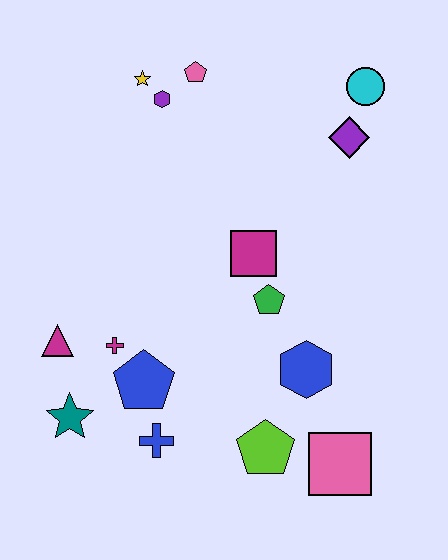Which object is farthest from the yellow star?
The pink square is farthest from the yellow star.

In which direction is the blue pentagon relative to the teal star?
The blue pentagon is to the right of the teal star.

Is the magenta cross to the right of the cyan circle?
No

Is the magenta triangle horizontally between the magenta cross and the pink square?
No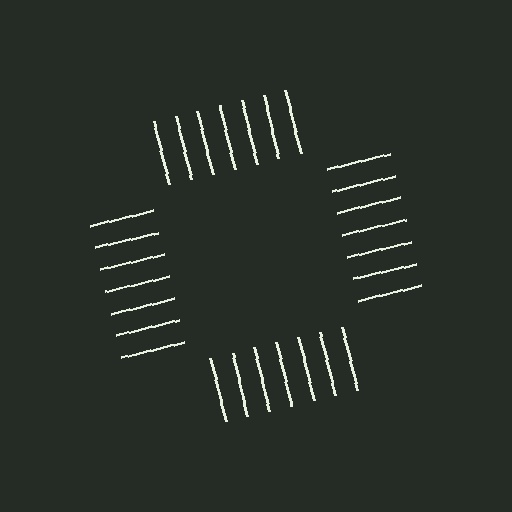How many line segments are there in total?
28 — 7 along each of the 4 edges.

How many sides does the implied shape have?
4 sides — the line-ends trace a square.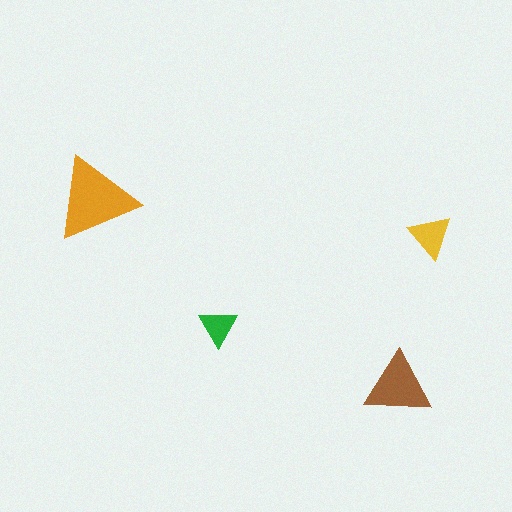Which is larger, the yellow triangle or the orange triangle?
The orange one.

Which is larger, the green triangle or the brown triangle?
The brown one.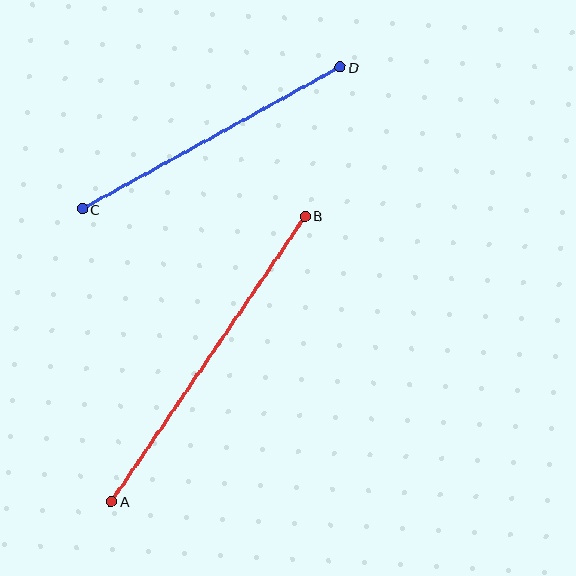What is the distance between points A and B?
The distance is approximately 345 pixels.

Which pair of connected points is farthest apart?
Points A and B are farthest apart.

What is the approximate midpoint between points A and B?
The midpoint is at approximately (208, 359) pixels.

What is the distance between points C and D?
The distance is approximately 294 pixels.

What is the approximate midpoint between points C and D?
The midpoint is at approximately (211, 138) pixels.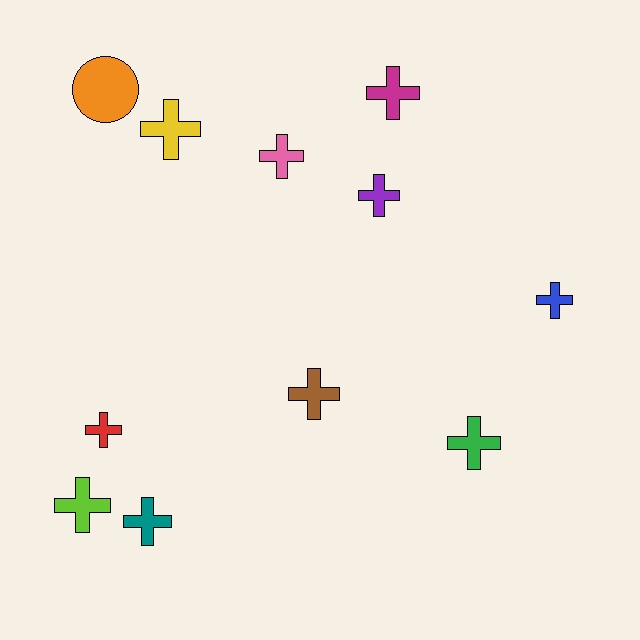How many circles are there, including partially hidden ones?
There is 1 circle.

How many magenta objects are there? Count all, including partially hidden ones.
There is 1 magenta object.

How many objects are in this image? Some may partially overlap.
There are 11 objects.